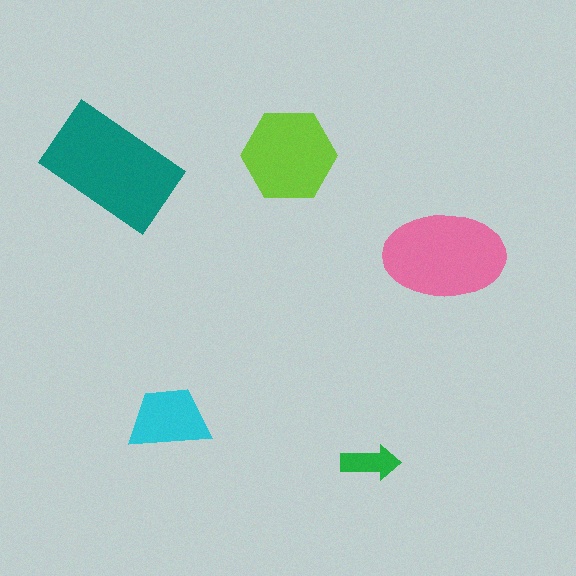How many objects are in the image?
There are 5 objects in the image.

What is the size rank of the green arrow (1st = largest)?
5th.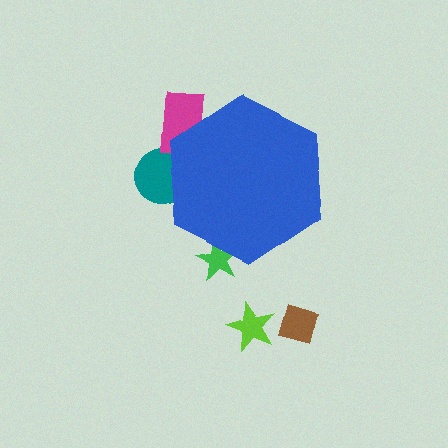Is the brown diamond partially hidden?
No, the brown diamond is fully visible.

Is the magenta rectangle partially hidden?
Yes, the magenta rectangle is partially hidden behind the blue hexagon.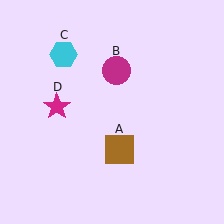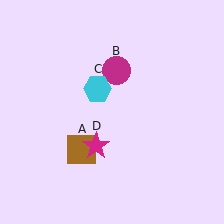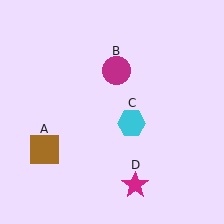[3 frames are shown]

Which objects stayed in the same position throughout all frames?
Magenta circle (object B) remained stationary.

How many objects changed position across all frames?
3 objects changed position: brown square (object A), cyan hexagon (object C), magenta star (object D).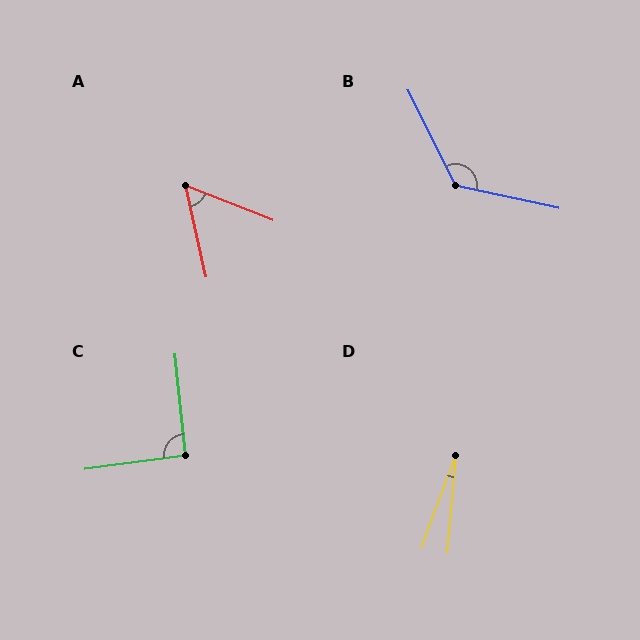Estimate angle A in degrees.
Approximately 56 degrees.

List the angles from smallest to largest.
D (15°), A (56°), C (92°), B (129°).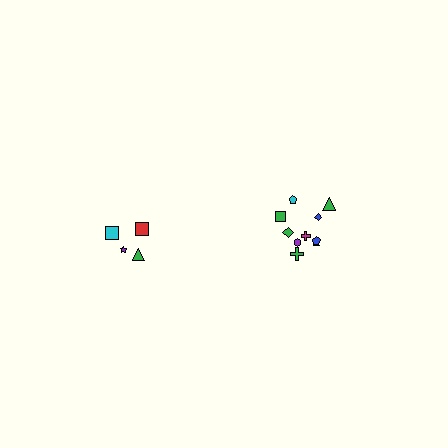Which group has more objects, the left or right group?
The right group.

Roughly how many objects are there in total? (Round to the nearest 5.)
Roughly 15 objects in total.